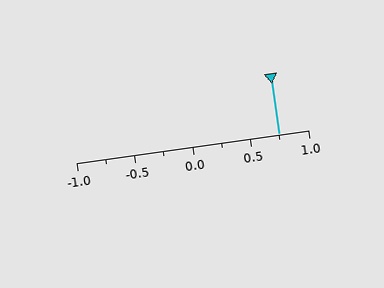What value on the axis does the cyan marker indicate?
The marker indicates approximately 0.75.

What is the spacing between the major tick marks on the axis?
The major ticks are spaced 0.5 apart.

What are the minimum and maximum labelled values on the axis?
The axis runs from -1.0 to 1.0.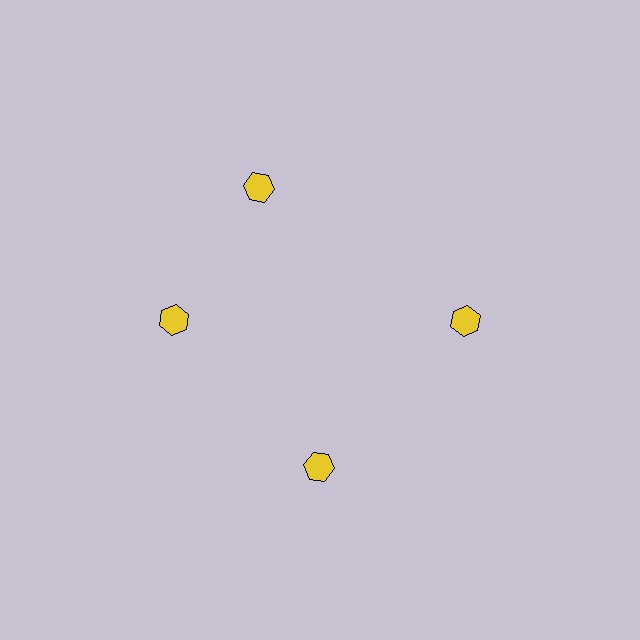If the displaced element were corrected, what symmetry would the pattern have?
It would have 4-fold rotational symmetry — the pattern would map onto itself every 90 degrees.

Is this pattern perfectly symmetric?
No. The 4 yellow hexagons are arranged in a ring, but one element near the 12 o'clock position is rotated out of alignment along the ring, breaking the 4-fold rotational symmetry.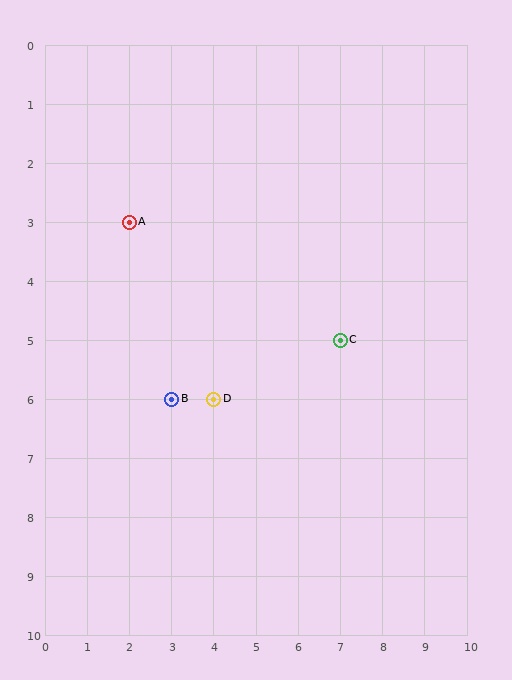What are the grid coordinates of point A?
Point A is at grid coordinates (2, 3).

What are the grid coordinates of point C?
Point C is at grid coordinates (7, 5).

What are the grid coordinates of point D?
Point D is at grid coordinates (4, 6).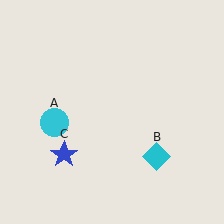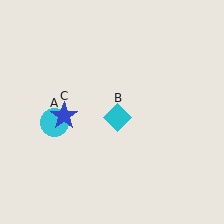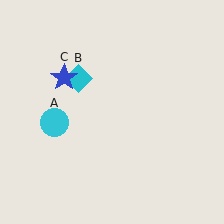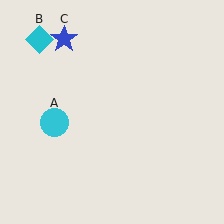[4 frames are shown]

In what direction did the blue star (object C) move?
The blue star (object C) moved up.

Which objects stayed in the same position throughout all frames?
Cyan circle (object A) remained stationary.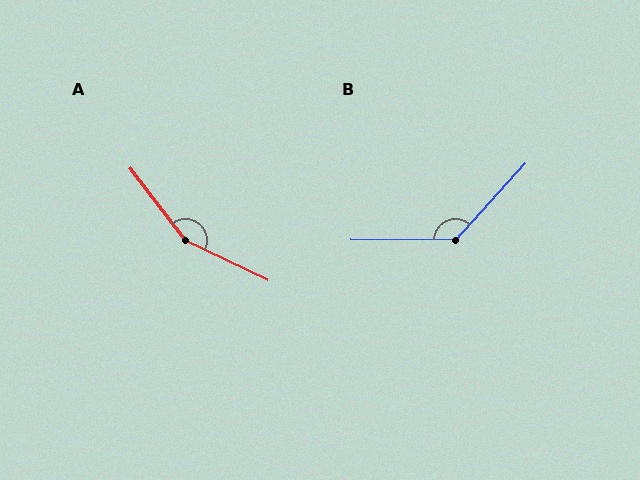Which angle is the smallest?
B, at approximately 132 degrees.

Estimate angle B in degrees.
Approximately 132 degrees.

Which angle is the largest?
A, at approximately 153 degrees.